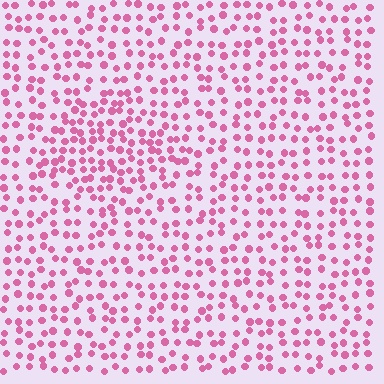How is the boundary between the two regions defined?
The boundary is defined by a change in element density (approximately 1.5x ratio). All elements are the same color, size, and shape.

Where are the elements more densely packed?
The elements are more densely packed inside the diamond boundary.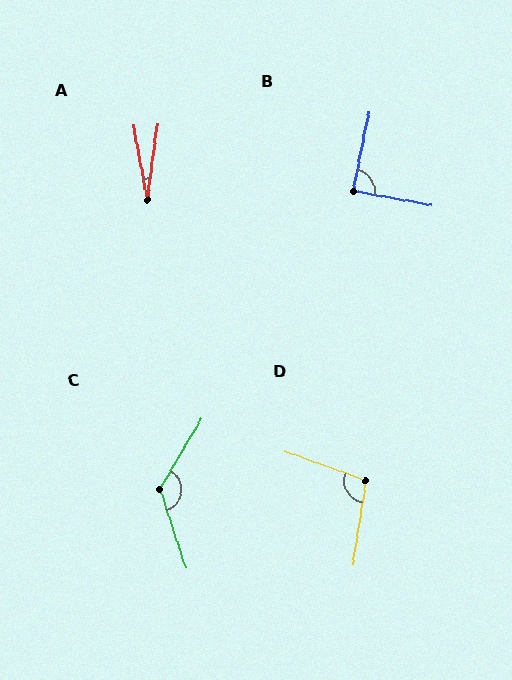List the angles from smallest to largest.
A (18°), B (89°), D (101°), C (131°).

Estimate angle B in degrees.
Approximately 89 degrees.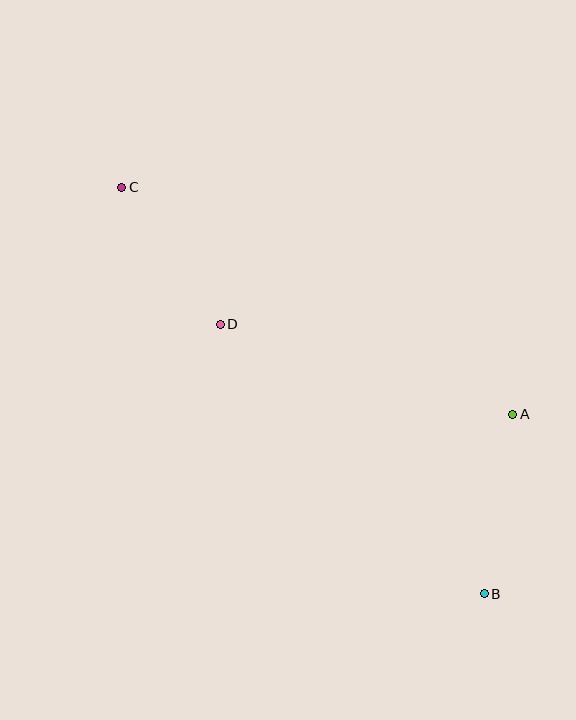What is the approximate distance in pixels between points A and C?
The distance between A and C is approximately 452 pixels.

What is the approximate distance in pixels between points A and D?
The distance between A and D is approximately 306 pixels.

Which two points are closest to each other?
Points C and D are closest to each other.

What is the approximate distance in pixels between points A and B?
The distance between A and B is approximately 182 pixels.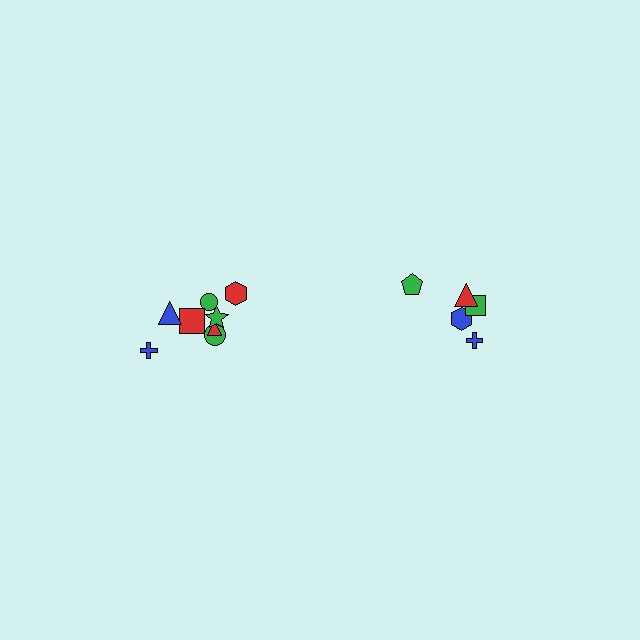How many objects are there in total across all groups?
There are 13 objects.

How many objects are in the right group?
There are 5 objects.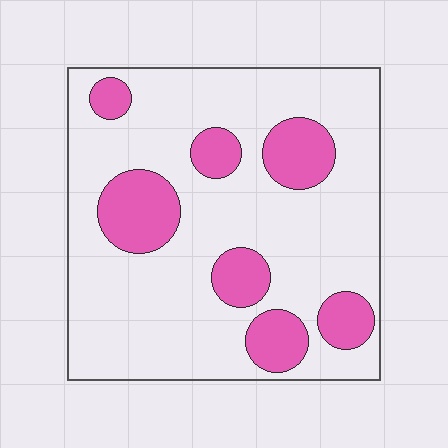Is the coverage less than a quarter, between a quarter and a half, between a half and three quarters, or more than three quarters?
Less than a quarter.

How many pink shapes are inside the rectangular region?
7.